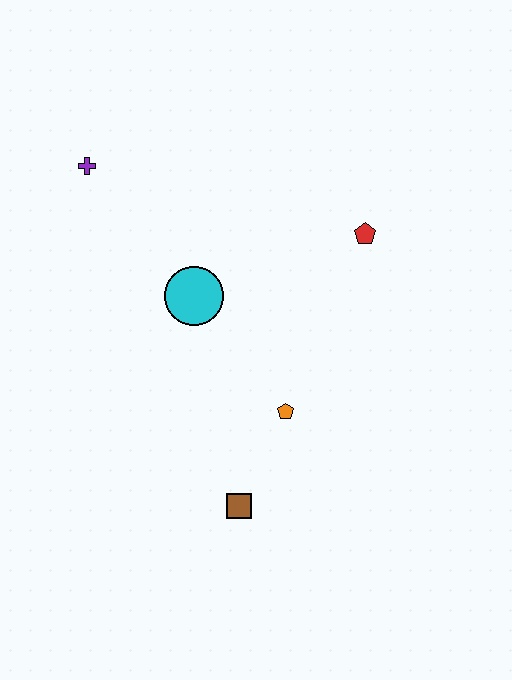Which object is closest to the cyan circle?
The orange pentagon is closest to the cyan circle.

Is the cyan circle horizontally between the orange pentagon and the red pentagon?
No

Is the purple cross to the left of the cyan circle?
Yes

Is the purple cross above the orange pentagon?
Yes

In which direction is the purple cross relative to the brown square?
The purple cross is above the brown square.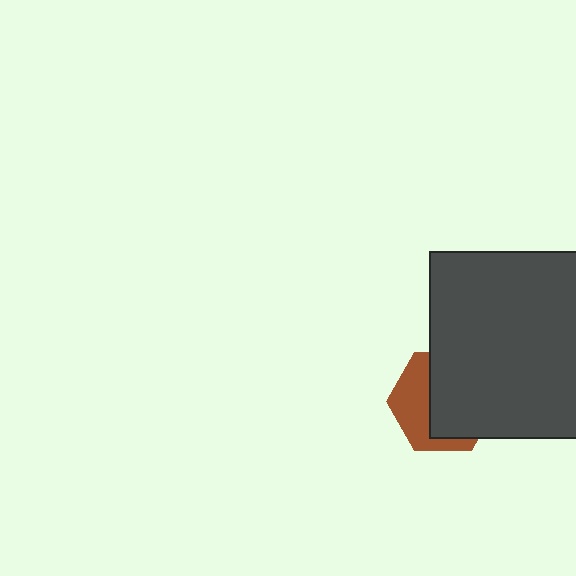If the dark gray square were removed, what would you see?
You would see the complete brown hexagon.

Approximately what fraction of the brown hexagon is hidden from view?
Roughly 60% of the brown hexagon is hidden behind the dark gray square.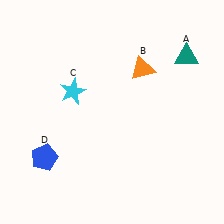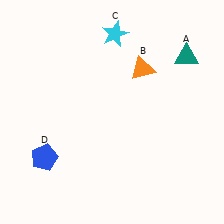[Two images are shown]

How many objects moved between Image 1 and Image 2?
1 object moved between the two images.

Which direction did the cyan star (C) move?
The cyan star (C) moved up.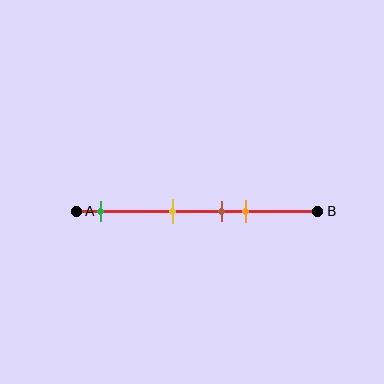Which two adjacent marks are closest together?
The brown and orange marks are the closest adjacent pair.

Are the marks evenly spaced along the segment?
No, the marks are not evenly spaced.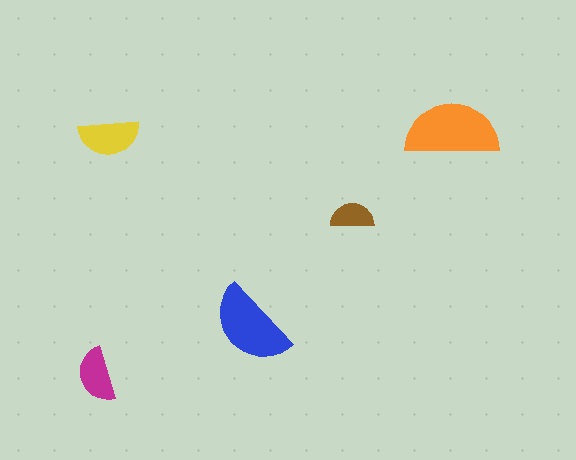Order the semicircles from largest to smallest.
the orange one, the blue one, the yellow one, the magenta one, the brown one.